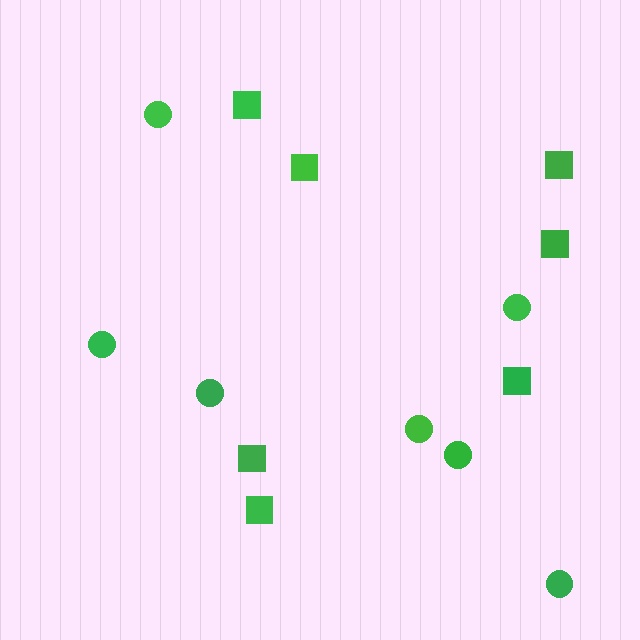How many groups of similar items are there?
There are 2 groups: one group of circles (7) and one group of squares (7).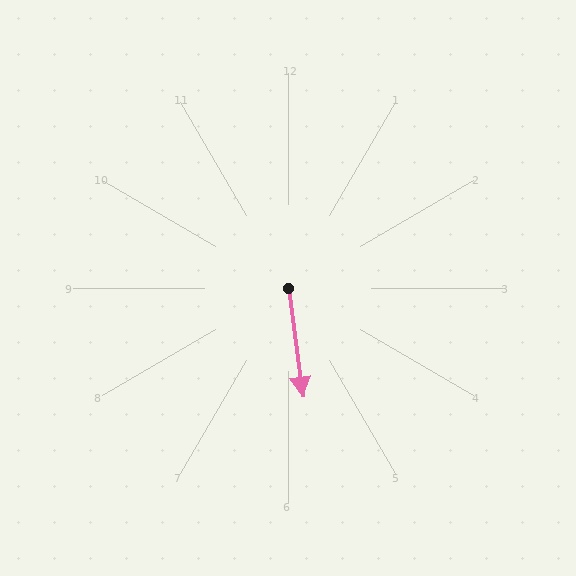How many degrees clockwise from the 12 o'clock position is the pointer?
Approximately 172 degrees.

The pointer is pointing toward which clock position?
Roughly 6 o'clock.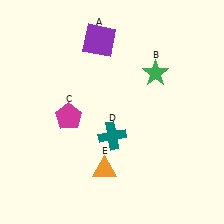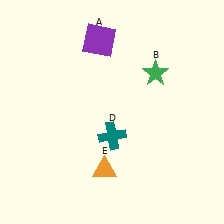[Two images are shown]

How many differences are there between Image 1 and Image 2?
There is 1 difference between the two images.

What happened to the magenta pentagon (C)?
The magenta pentagon (C) was removed in Image 2. It was in the bottom-left area of Image 1.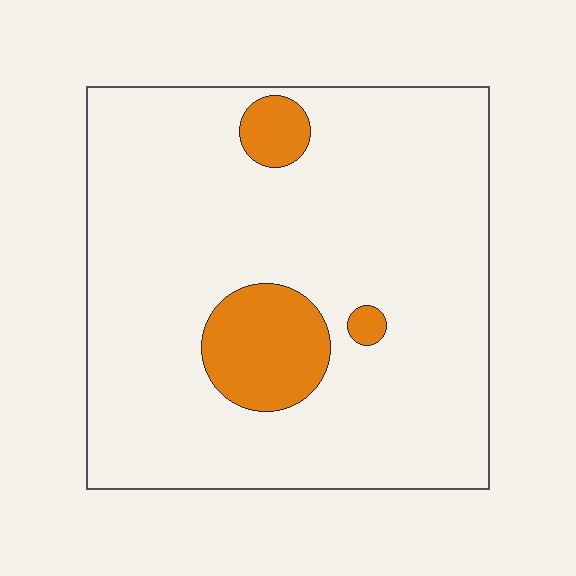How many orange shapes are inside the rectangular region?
3.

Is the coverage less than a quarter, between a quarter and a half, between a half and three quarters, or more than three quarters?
Less than a quarter.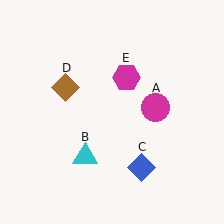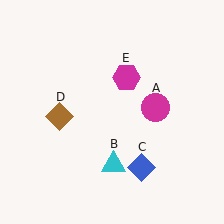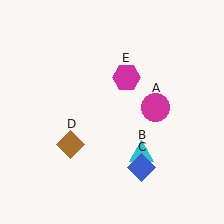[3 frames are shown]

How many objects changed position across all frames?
2 objects changed position: cyan triangle (object B), brown diamond (object D).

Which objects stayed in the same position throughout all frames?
Magenta circle (object A) and blue diamond (object C) and magenta hexagon (object E) remained stationary.